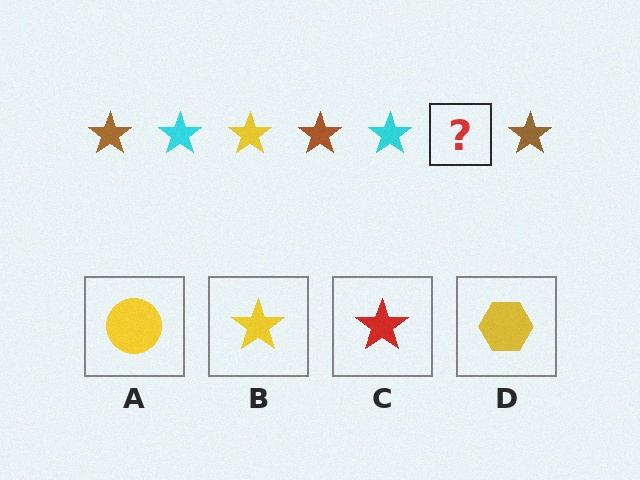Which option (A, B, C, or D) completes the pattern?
B.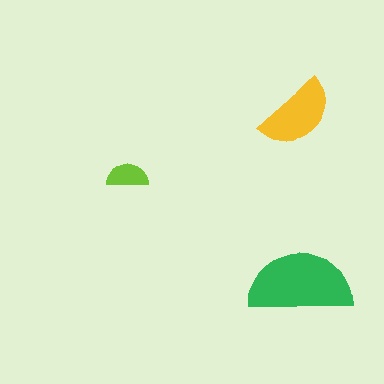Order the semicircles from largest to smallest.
the green one, the yellow one, the lime one.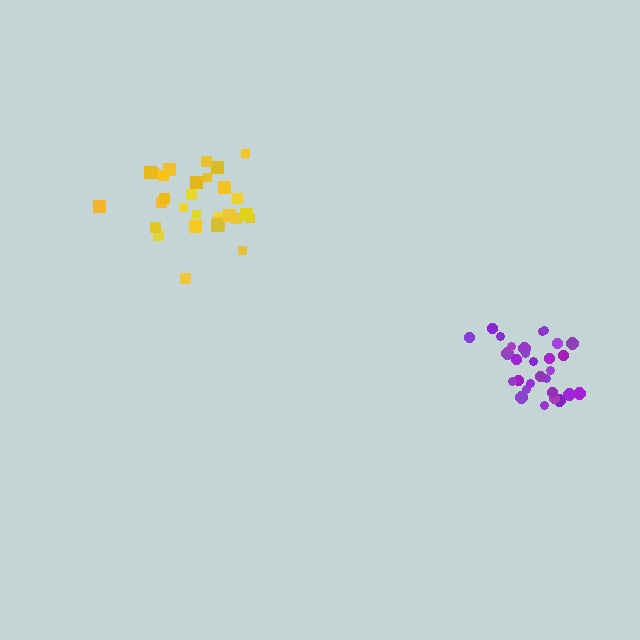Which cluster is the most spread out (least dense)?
Yellow.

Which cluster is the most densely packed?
Purple.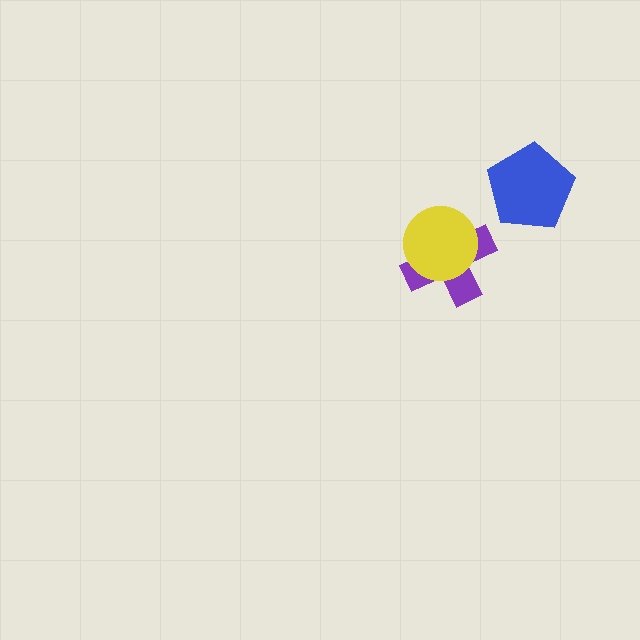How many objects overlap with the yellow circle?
1 object overlaps with the yellow circle.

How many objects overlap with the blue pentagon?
0 objects overlap with the blue pentagon.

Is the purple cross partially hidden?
Yes, it is partially covered by another shape.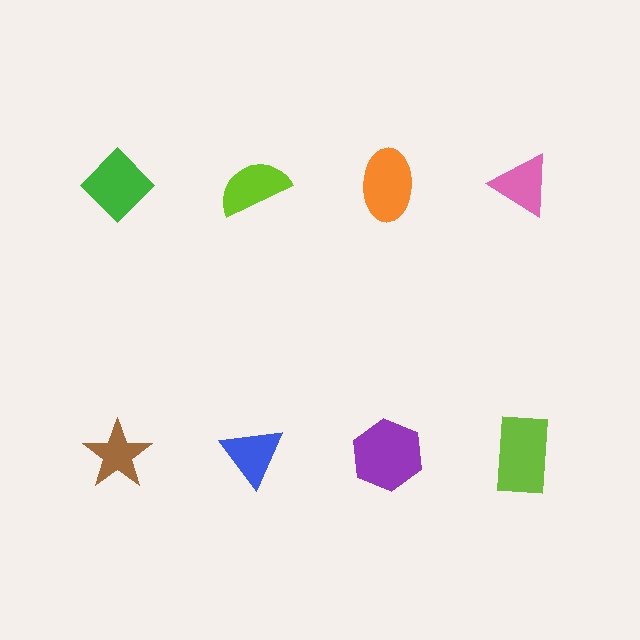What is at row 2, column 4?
A lime rectangle.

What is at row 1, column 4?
A pink triangle.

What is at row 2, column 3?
A purple hexagon.